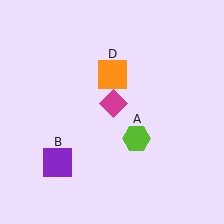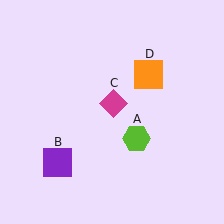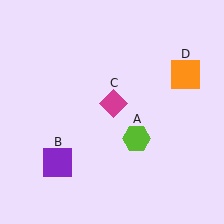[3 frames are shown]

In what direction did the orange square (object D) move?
The orange square (object D) moved right.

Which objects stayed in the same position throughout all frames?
Lime hexagon (object A) and purple square (object B) and magenta diamond (object C) remained stationary.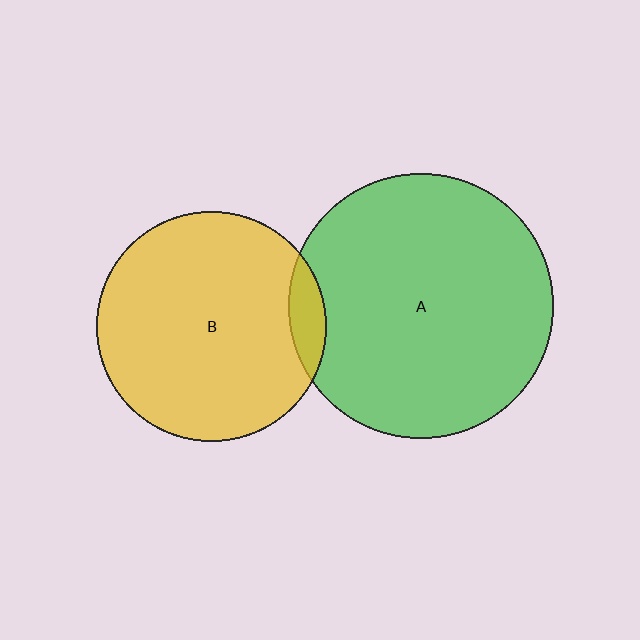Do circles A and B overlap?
Yes.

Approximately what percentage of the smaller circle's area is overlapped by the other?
Approximately 10%.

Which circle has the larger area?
Circle A (green).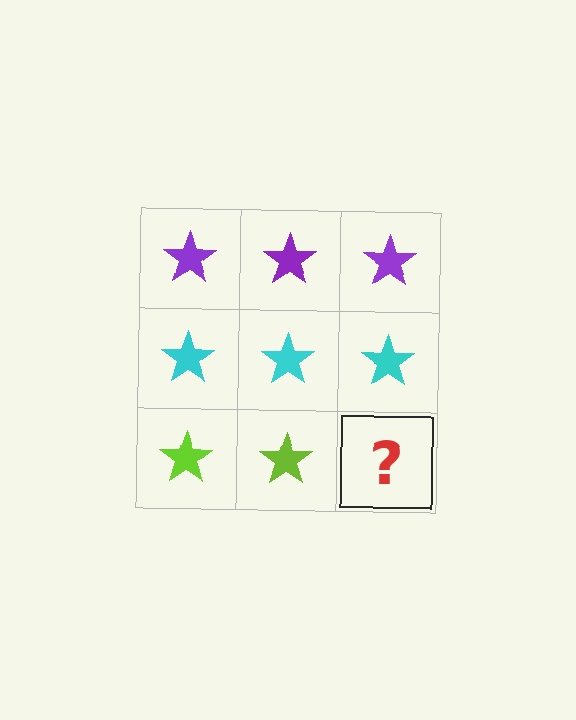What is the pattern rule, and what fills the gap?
The rule is that each row has a consistent color. The gap should be filled with a lime star.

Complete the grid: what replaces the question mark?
The question mark should be replaced with a lime star.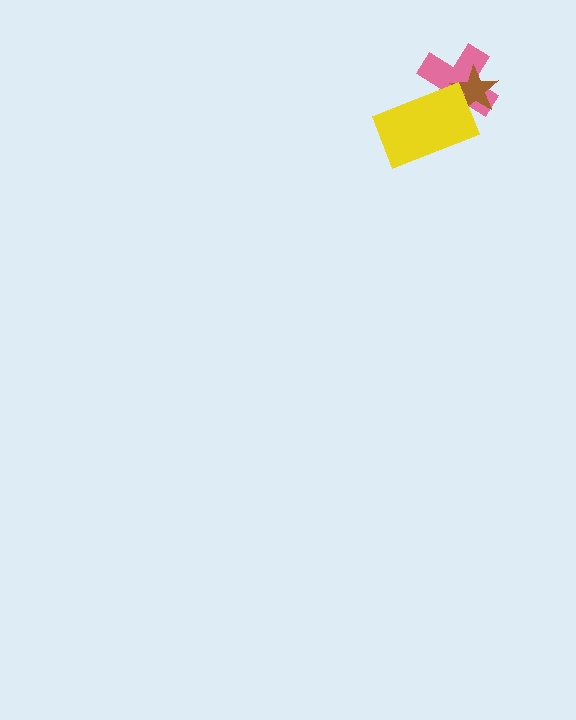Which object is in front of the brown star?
The yellow rectangle is in front of the brown star.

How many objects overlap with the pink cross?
2 objects overlap with the pink cross.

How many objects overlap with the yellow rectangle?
2 objects overlap with the yellow rectangle.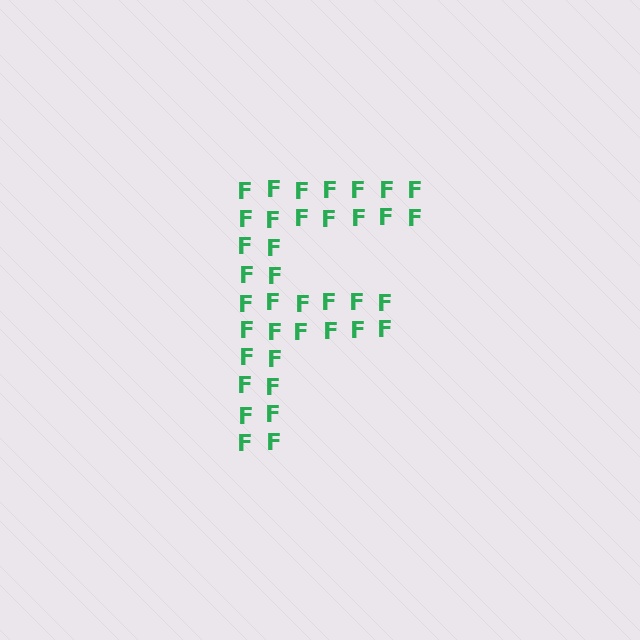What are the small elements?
The small elements are letter F's.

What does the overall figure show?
The overall figure shows the letter F.